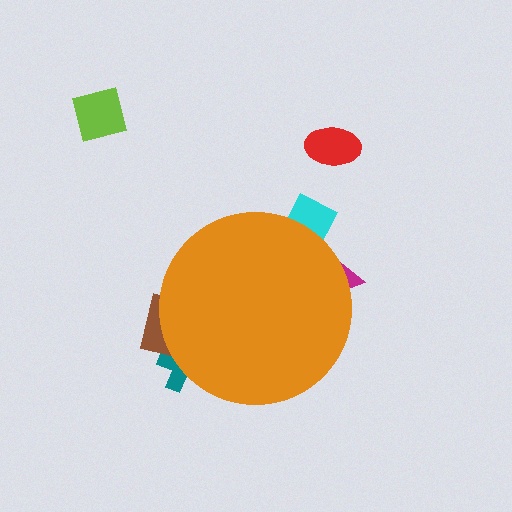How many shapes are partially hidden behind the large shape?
4 shapes are partially hidden.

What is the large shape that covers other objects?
An orange circle.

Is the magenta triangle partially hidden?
Yes, the magenta triangle is partially hidden behind the orange circle.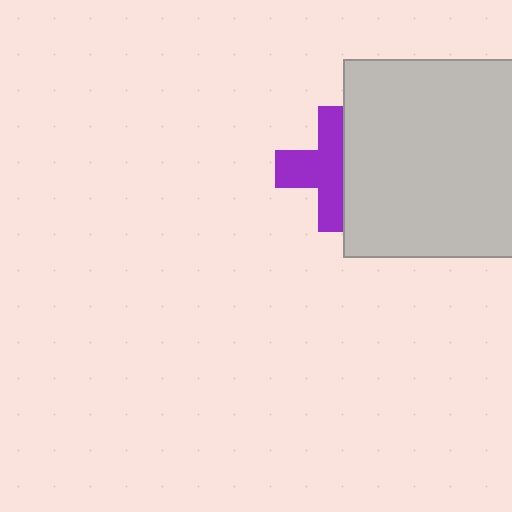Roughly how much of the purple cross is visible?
About half of it is visible (roughly 59%).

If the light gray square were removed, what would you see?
You would see the complete purple cross.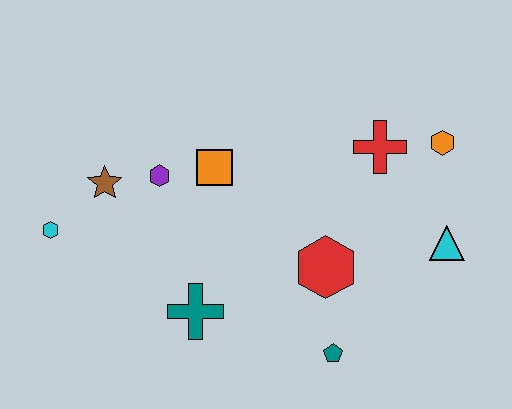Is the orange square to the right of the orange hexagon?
No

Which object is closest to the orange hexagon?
The red cross is closest to the orange hexagon.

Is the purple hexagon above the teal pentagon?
Yes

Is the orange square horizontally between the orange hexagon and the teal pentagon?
No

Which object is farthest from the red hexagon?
The cyan hexagon is farthest from the red hexagon.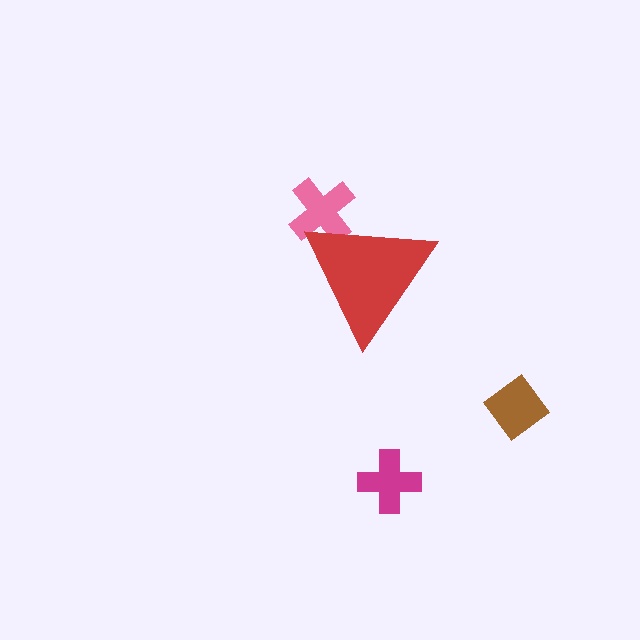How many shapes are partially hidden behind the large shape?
1 shape is partially hidden.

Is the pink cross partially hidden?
Yes, the pink cross is partially hidden behind the red triangle.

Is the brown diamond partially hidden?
No, the brown diamond is fully visible.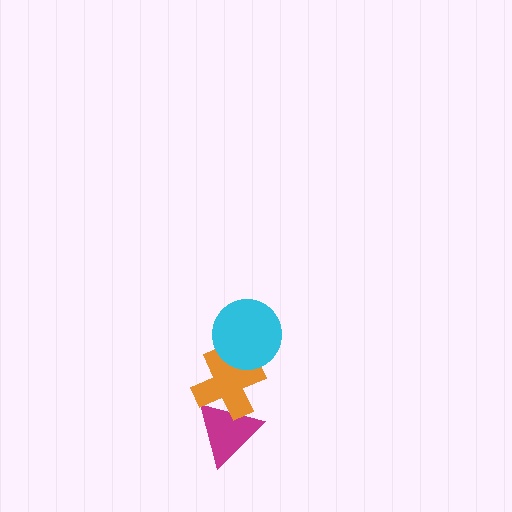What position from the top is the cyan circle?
The cyan circle is 1st from the top.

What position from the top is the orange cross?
The orange cross is 2nd from the top.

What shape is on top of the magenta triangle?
The orange cross is on top of the magenta triangle.